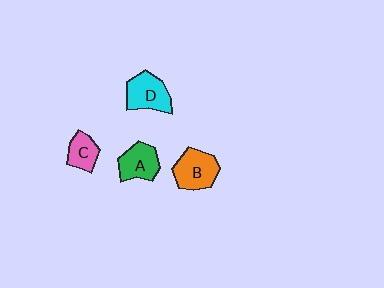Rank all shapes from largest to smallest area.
From largest to smallest: B (orange), D (cyan), A (green), C (pink).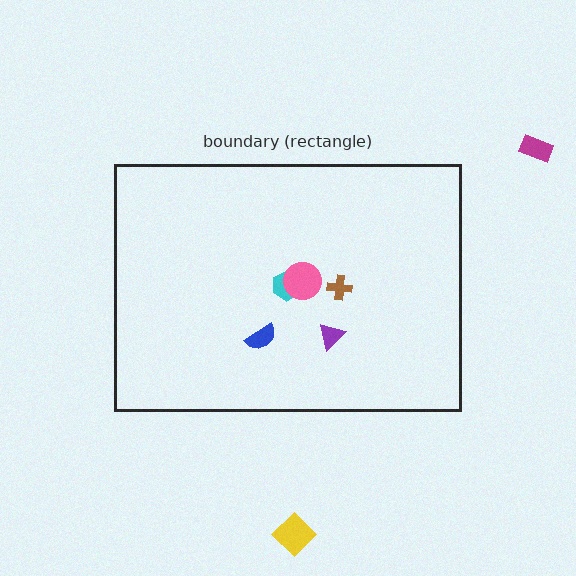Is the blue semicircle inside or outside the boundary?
Inside.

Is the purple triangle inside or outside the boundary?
Inside.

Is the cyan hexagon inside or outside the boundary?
Inside.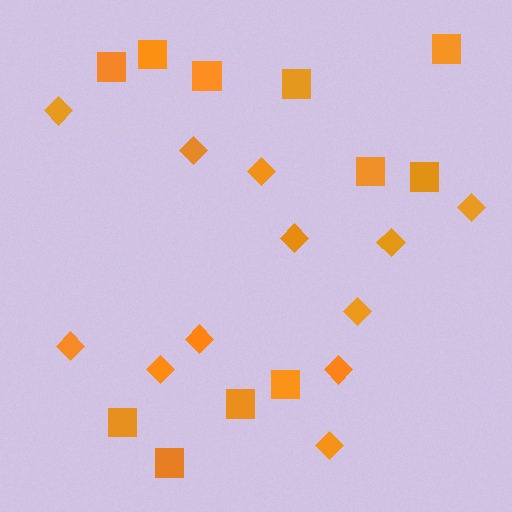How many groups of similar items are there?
There are 2 groups: one group of squares (11) and one group of diamonds (12).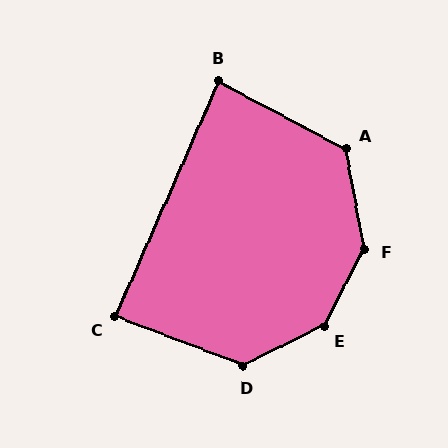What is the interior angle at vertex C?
Approximately 87 degrees (approximately right).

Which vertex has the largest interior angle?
E, at approximately 144 degrees.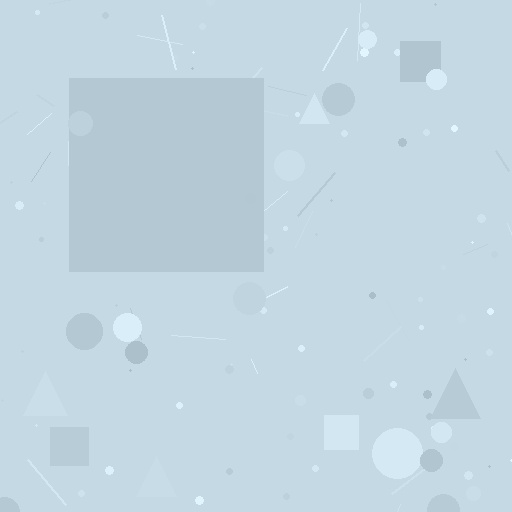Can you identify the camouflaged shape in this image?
The camouflaged shape is a square.